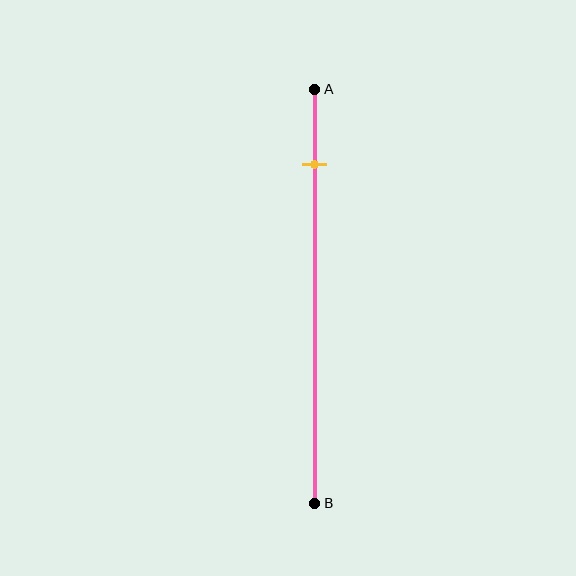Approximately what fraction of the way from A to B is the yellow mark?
The yellow mark is approximately 20% of the way from A to B.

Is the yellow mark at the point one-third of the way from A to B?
No, the mark is at about 20% from A, not at the 33% one-third point.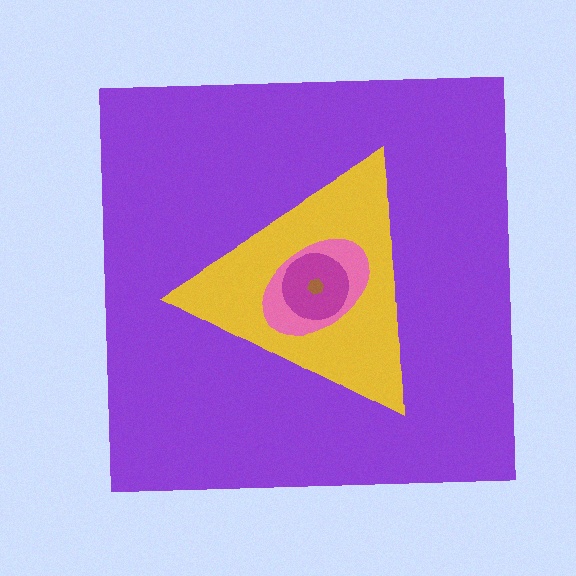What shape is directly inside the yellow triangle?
The pink ellipse.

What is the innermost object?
The brown hexagon.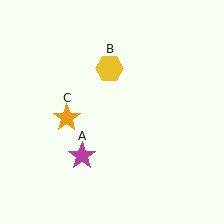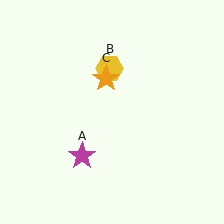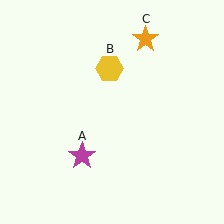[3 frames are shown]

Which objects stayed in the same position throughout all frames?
Magenta star (object A) and yellow hexagon (object B) remained stationary.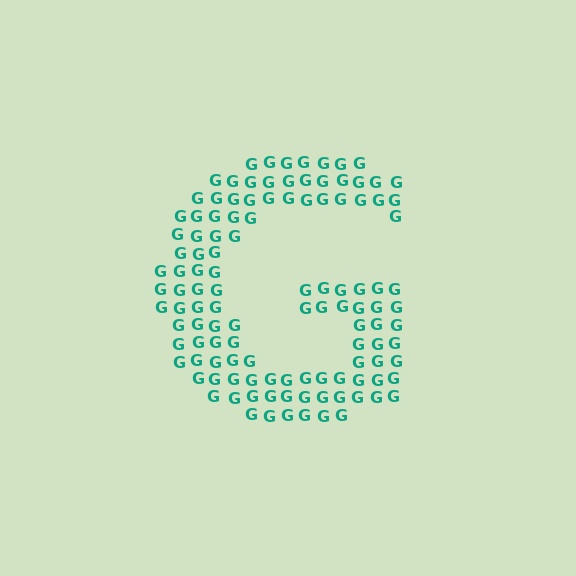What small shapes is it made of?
It is made of small letter G's.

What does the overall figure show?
The overall figure shows the letter G.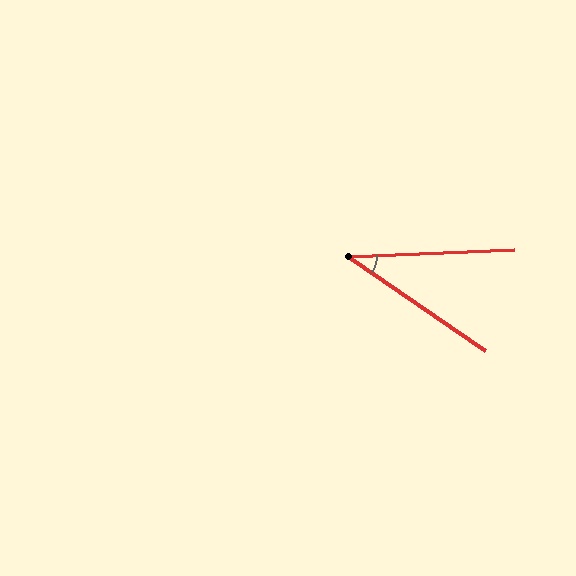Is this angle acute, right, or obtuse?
It is acute.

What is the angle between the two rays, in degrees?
Approximately 37 degrees.